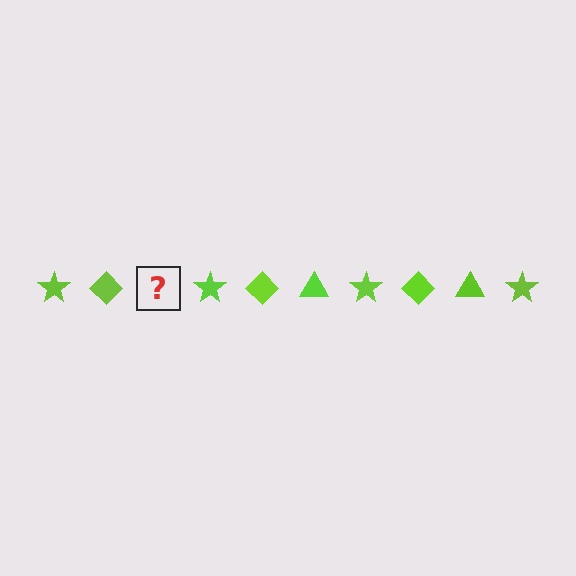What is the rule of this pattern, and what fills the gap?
The rule is that the pattern cycles through star, diamond, triangle shapes in lime. The gap should be filled with a lime triangle.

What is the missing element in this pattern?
The missing element is a lime triangle.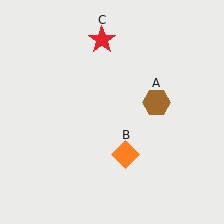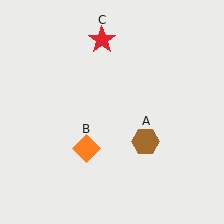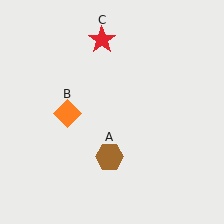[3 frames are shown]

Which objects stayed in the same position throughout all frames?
Red star (object C) remained stationary.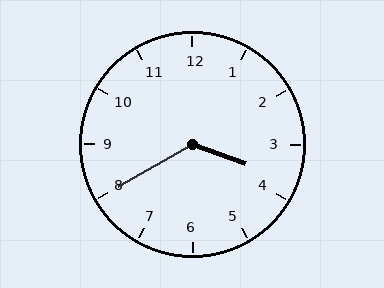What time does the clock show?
3:40.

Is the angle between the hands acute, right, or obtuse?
It is obtuse.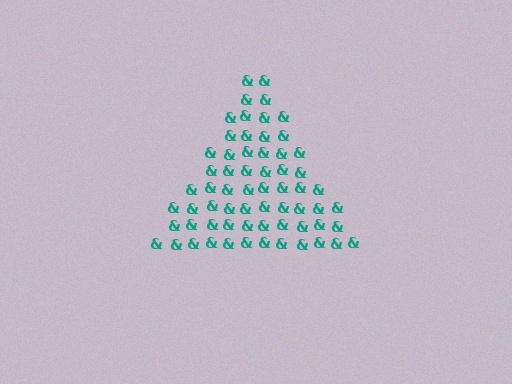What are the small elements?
The small elements are ampersands.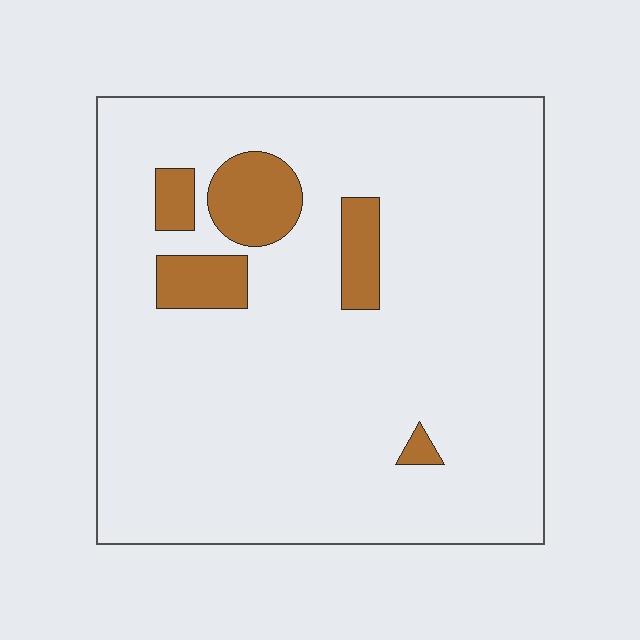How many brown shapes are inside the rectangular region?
5.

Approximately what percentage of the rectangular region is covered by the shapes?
Approximately 10%.